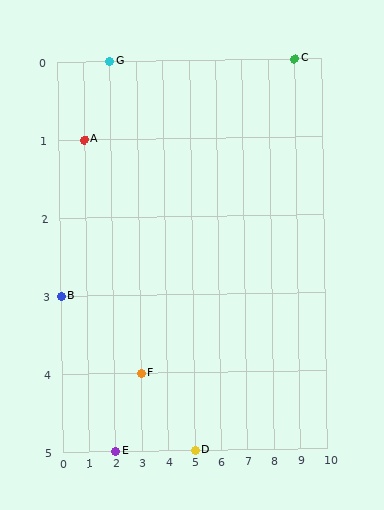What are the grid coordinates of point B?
Point B is at grid coordinates (0, 3).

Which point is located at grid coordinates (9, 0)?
Point C is at (9, 0).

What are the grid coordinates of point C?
Point C is at grid coordinates (9, 0).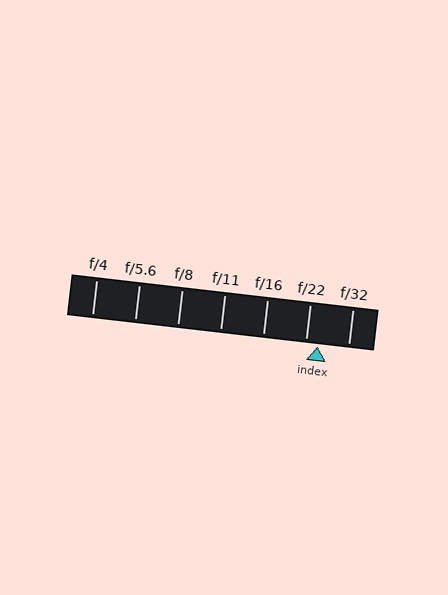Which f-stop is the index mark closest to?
The index mark is closest to f/22.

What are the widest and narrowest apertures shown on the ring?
The widest aperture shown is f/4 and the narrowest is f/32.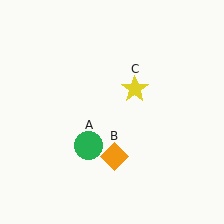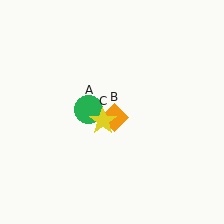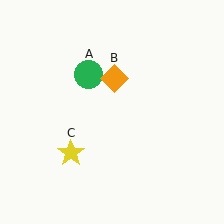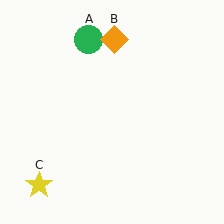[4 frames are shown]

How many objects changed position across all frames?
3 objects changed position: green circle (object A), orange diamond (object B), yellow star (object C).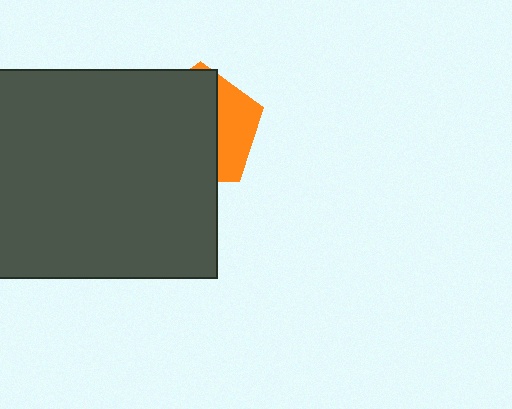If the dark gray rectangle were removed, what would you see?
You would see the complete orange pentagon.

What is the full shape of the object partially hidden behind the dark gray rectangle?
The partially hidden object is an orange pentagon.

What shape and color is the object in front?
The object in front is a dark gray rectangle.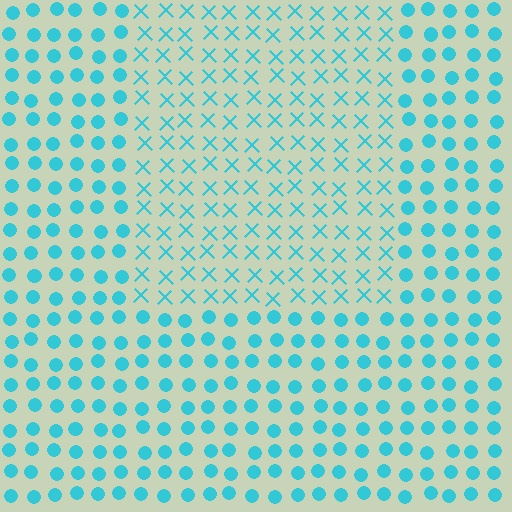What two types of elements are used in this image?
The image uses X marks inside the rectangle region and circles outside it.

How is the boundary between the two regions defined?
The boundary is defined by a change in element shape: X marks inside vs. circles outside. All elements share the same color and spacing.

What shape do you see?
I see a rectangle.